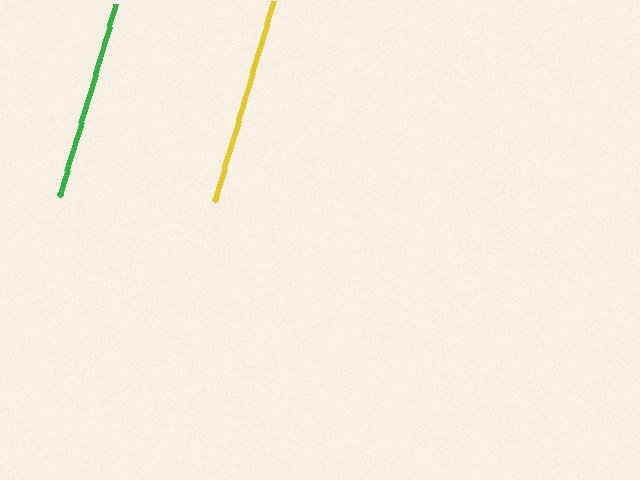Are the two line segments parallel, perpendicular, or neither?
Parallel — their directions differ by only 0.1°.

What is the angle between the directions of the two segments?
Approximately 0 degrees.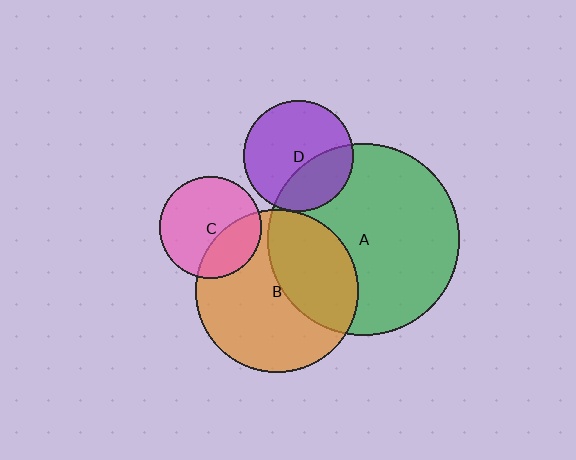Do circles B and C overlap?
Yes.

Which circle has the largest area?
Circle A (green).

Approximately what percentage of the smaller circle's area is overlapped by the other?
Approximately 30%.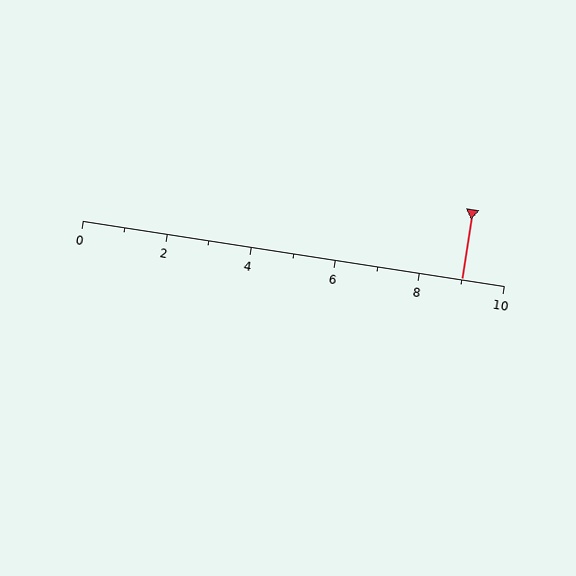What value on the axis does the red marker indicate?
The marker indicates approximately 9.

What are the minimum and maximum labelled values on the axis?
The axis runs from 0 to 10.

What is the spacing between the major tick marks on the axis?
The major ticks are spaced 2 apart.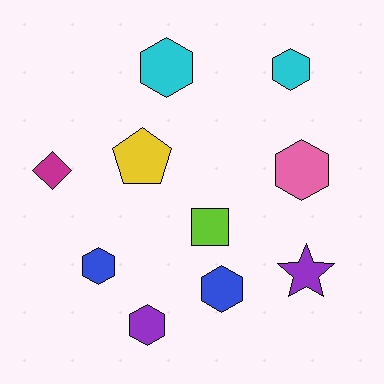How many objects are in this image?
There are 10 objects.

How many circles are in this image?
There are no circles.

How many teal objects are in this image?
There are no teal objects.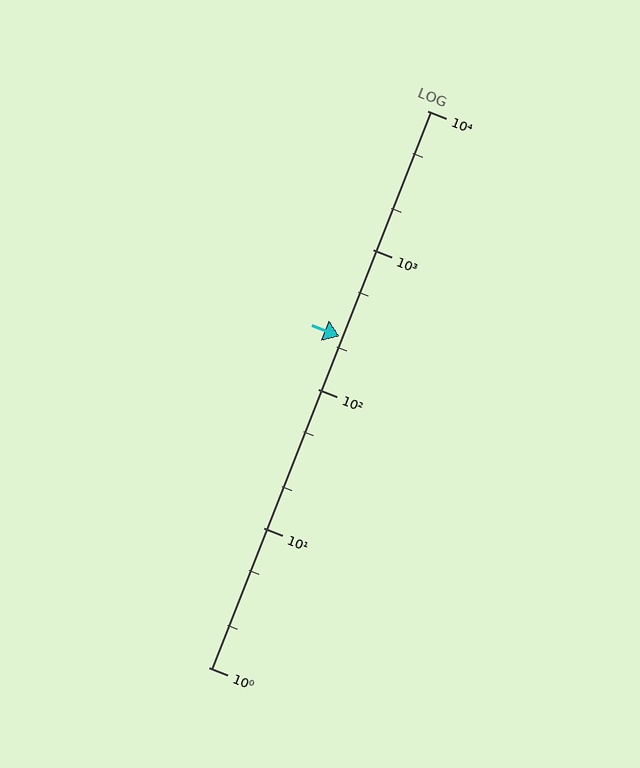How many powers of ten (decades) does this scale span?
The scale spans 4 decades, from 1 to 10000.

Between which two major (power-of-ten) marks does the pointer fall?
The pointer is between 100 and 1000.